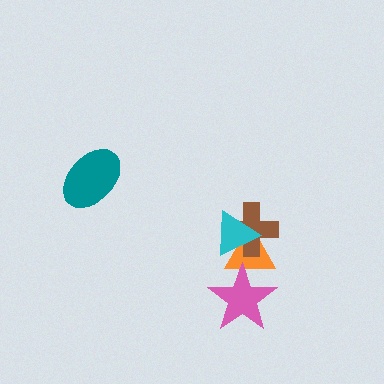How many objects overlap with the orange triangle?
3 objects overlap with the orange triangle.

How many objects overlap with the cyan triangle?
2 objects overlap with the cyan triangle.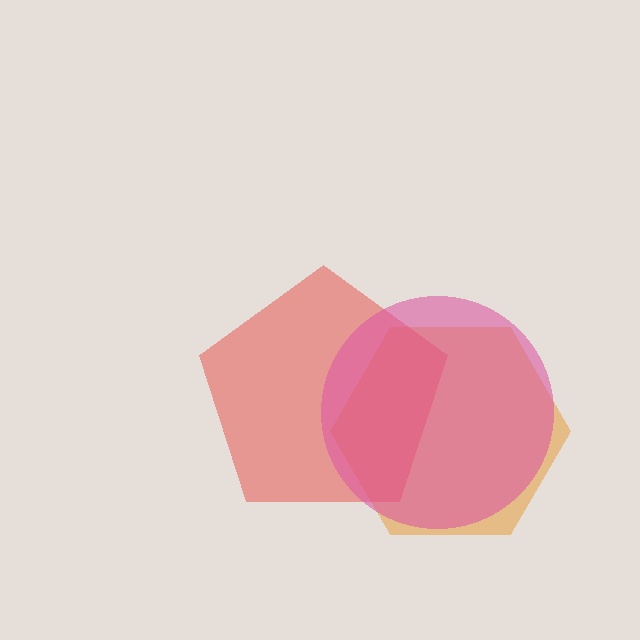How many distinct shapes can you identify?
There are 3 distinct shapes: an orange hexagon, a red pentagon, a pink circle.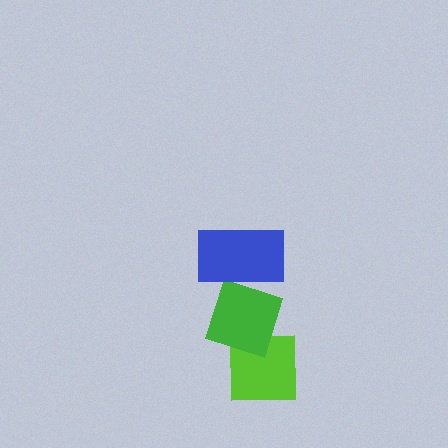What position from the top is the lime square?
The lime square is 3rd from the top.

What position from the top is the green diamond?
The green diamond is 2nd from the top.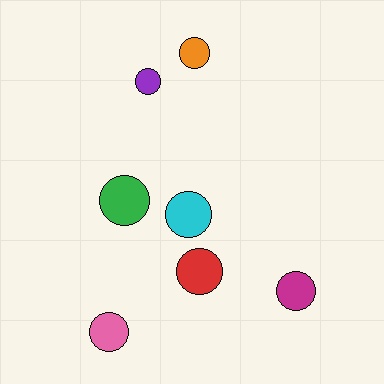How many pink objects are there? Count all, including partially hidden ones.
There is 1 pink object.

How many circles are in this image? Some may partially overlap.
There are 7 circles.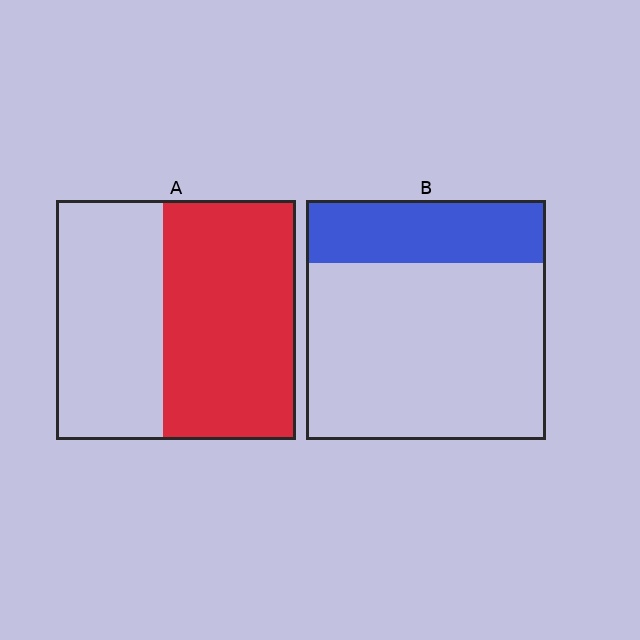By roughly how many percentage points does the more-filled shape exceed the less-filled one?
By roughly 30 percentage points (A over B).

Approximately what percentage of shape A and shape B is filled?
A is approximately 55% and B is approximately 25%.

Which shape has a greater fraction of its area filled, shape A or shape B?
Shape A.